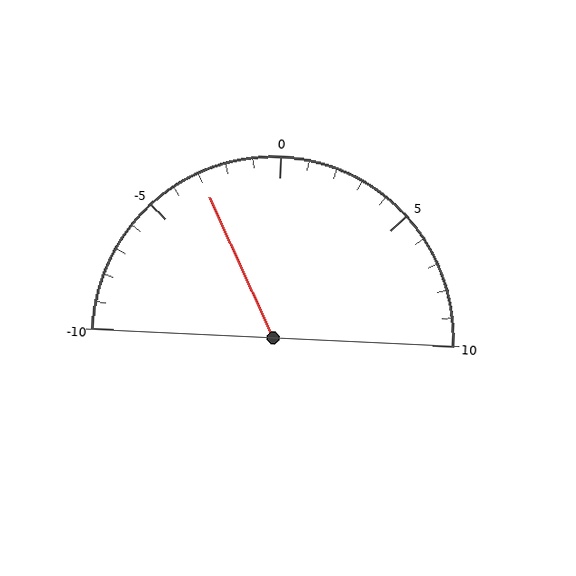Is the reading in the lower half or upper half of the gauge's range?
The reading is in the lower half of the range (-10 to 10).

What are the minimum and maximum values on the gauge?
The gauge ranges from -10 to 10.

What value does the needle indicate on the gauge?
The needle indicates approximately -3.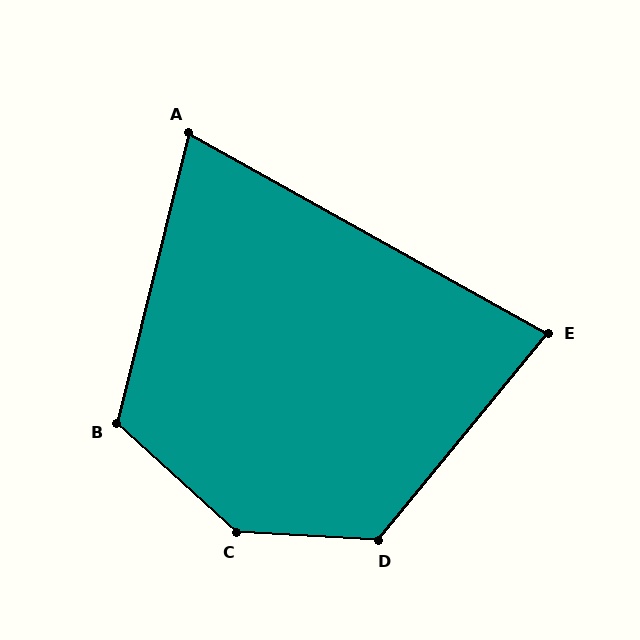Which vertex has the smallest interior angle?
A, at approximately 75 degrees.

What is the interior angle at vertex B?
Approximately 118 degrees (obtuse).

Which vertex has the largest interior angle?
C, at approximately 141 degrees.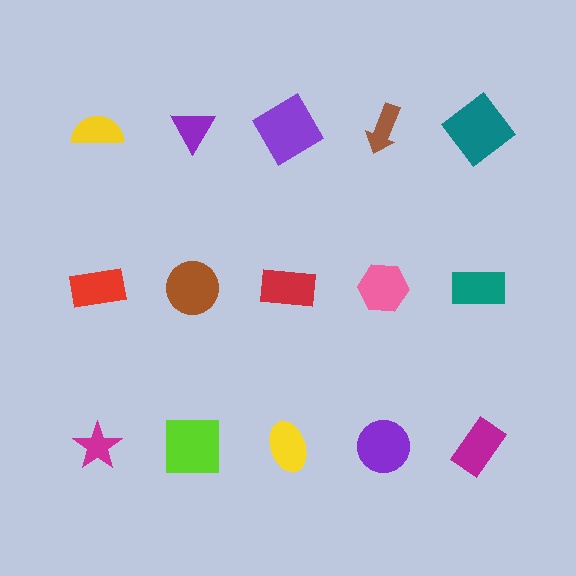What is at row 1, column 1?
A yellow semicircle.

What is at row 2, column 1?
A red rectangle.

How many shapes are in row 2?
5 shapes.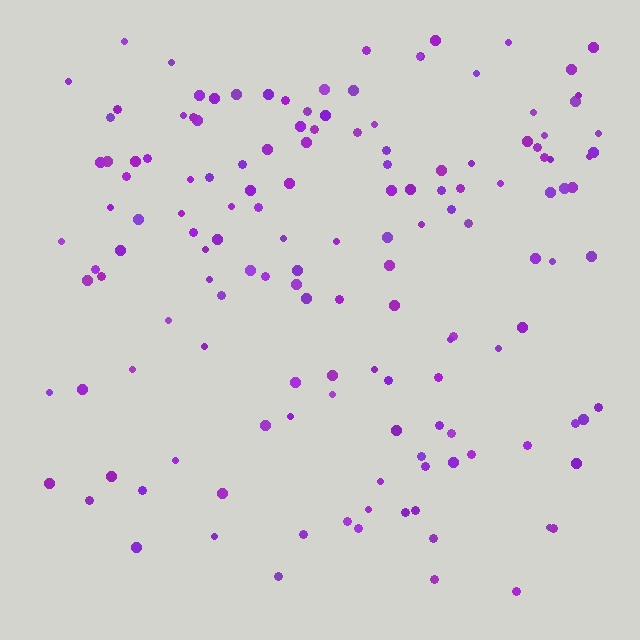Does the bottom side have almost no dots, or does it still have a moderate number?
Still a moderate number, just noticeably fewer than the top.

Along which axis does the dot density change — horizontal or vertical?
Vertical.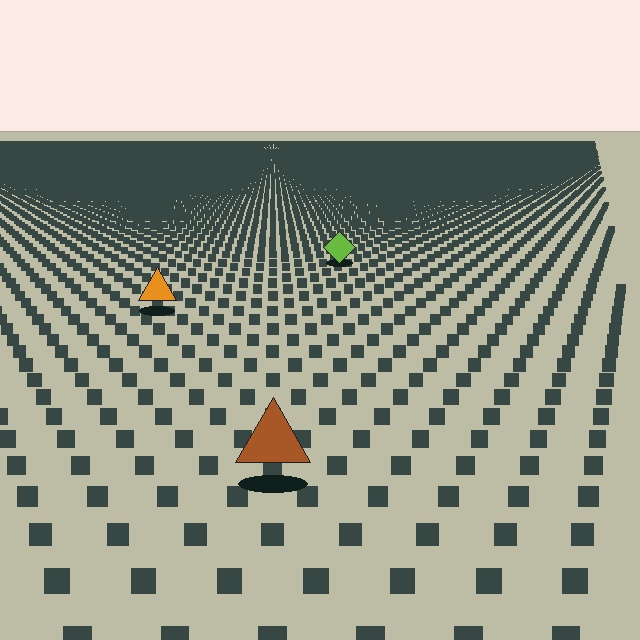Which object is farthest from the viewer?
The lime diamond is farthest from the viewer. It appears smaller and the ground texture around it is denser.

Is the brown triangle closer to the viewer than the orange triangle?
Yes. The brown triangle is closer — you can tell from the texture gradient: the ground texture is coarser near it.